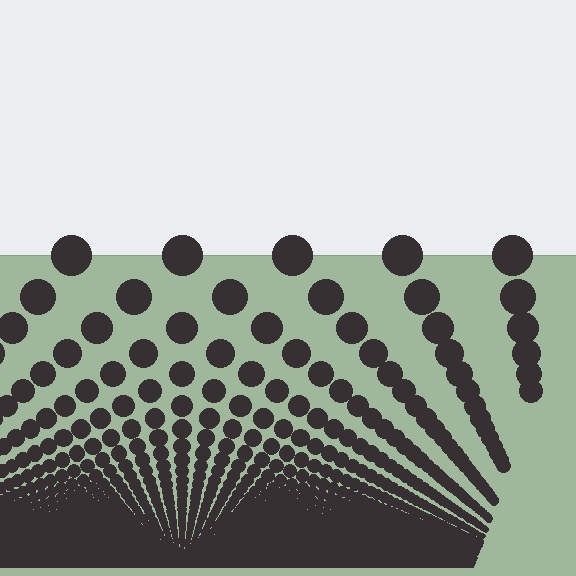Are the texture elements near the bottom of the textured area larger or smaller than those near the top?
Smaller. The gradient is inverted — elements near the bottom are smaller and denser.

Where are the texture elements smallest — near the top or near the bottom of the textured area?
Near the bottom.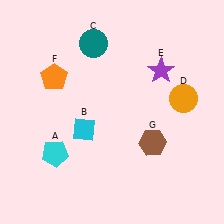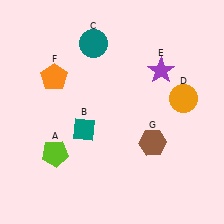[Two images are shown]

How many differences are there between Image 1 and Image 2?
There are 2 differences between the two images.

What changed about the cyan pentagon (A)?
In Image 1, A is cyan. In Image 2, it changed to lime.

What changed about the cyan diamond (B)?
In Image 1, B is cyan. In Image 2, it changed to teal.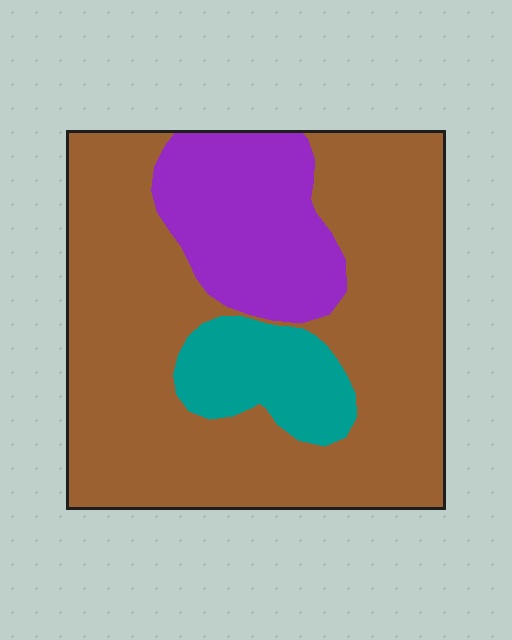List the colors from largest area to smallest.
From largest to smallest: brown, purple, teal.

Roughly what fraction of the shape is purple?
Purple takes up between a sixth and a third of the shape.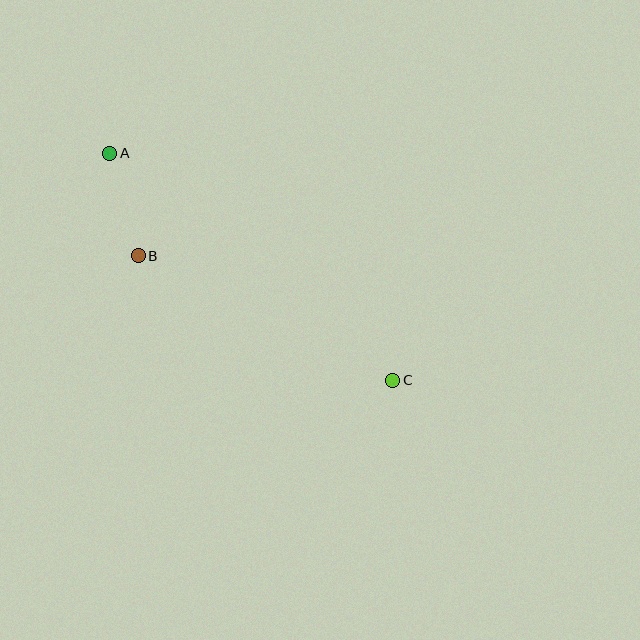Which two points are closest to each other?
Points A and B are closest to each other.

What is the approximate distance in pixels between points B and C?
The distance between B and C is approximately 283 pixels.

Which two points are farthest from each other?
Points A and C are farthest from each other.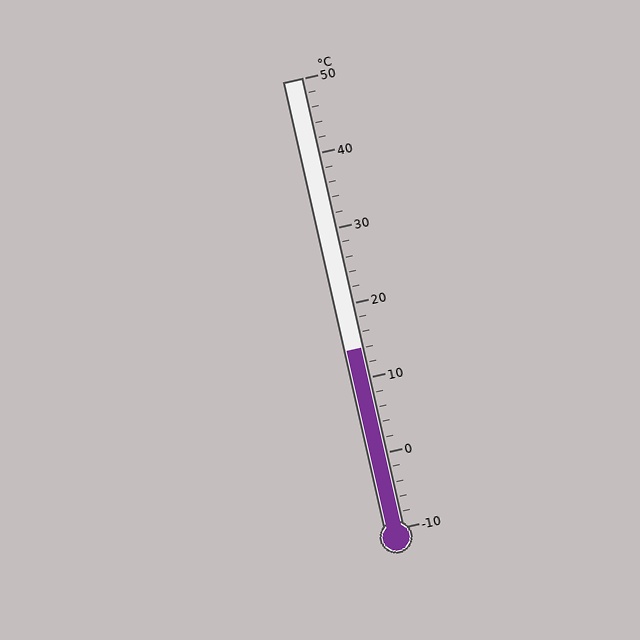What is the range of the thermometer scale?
The thermometer scale ranges from -10°C to 50°C.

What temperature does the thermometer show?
The thermometer shows approximately 14°C.